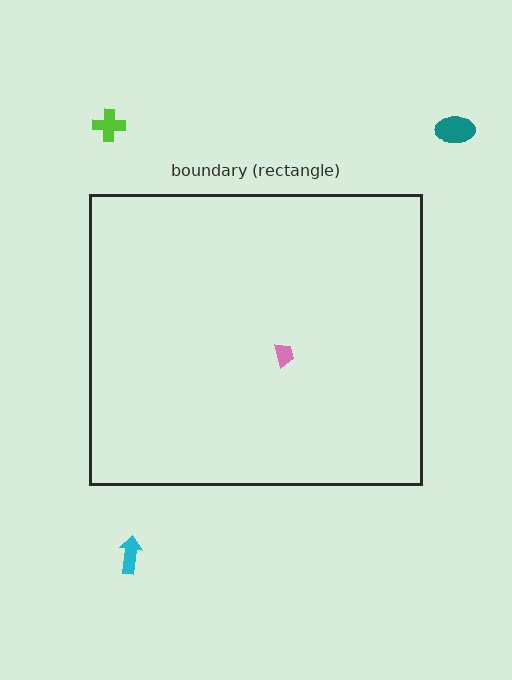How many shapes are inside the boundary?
1 inside, 3 outside.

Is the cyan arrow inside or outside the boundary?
Outside.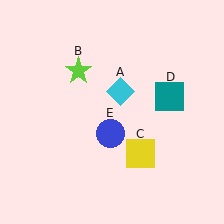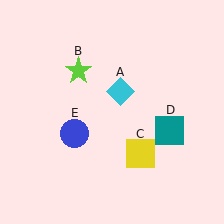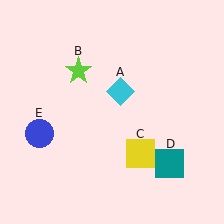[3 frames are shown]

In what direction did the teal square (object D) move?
The teal square (object D) moved down.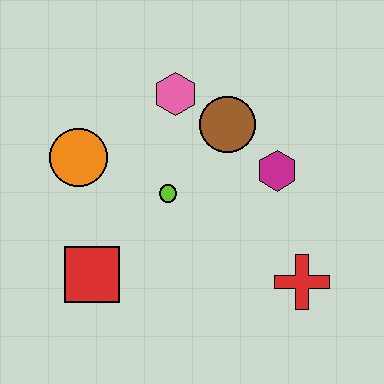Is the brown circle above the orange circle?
Yes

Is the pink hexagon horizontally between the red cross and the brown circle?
No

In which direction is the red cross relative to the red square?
The red cross is to the right of the red square.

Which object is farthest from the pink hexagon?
The red cross is farthest from the pink hexagon.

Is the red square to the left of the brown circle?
Yes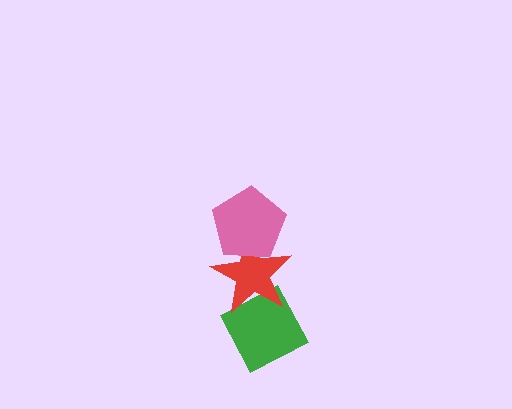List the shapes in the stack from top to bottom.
From top to bottom: the pink pentagon, the red star, the green diamond.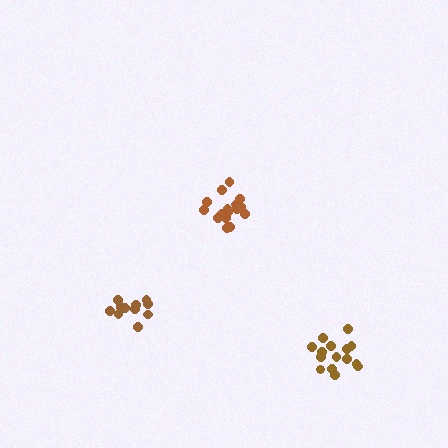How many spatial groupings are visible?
There are 3 spatial groupings.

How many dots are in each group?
Group 1: 11 dots, Group 2: 16 dots, Group 3: 15 dots (42 total).